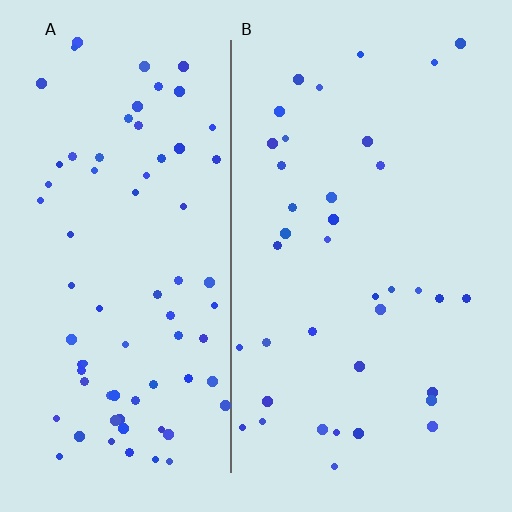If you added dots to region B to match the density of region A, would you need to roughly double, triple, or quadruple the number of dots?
Approximately double.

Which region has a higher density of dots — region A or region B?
A (the left).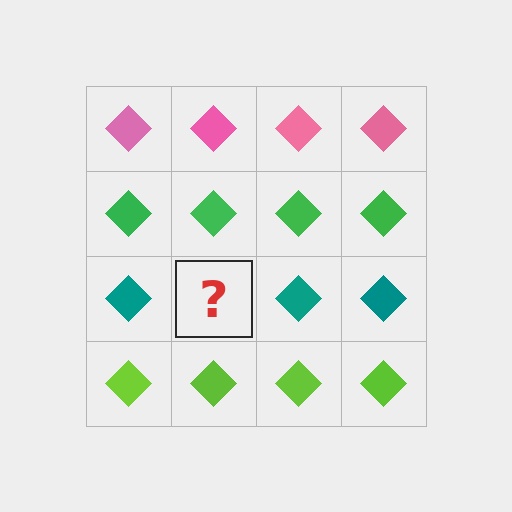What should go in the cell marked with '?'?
The missing cell should contain a teal diamond.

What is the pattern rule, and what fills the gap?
The rule is that each row has a consistent color. The gap should be filled with a teal diamond.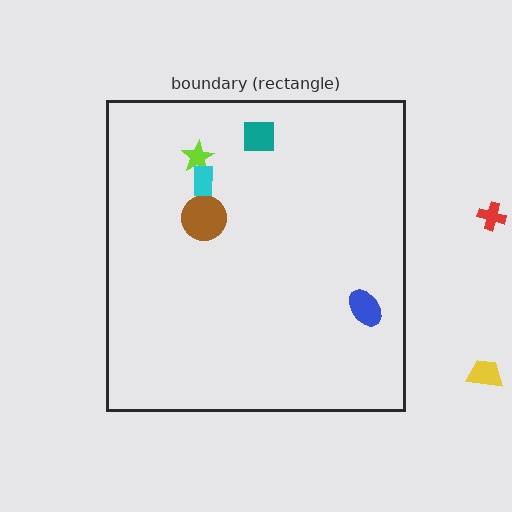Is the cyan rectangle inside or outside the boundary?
Inside.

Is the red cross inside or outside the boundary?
Outside.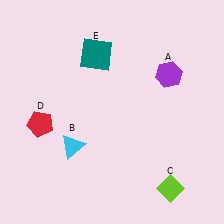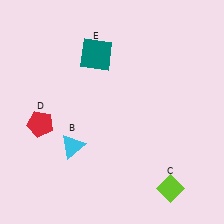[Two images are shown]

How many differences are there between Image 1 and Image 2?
There is 1 difference between the two images.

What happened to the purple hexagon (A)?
The purple hexagon (A) was removed in Image 2. It was in the top-right area of Image 1.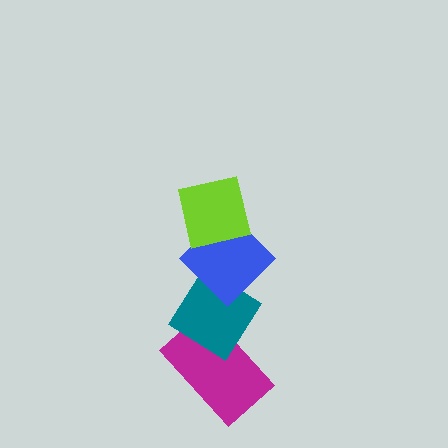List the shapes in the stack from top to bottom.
From top to bottom: the lime square, the blue diamond, the teal diamond, the magenta rectangle.